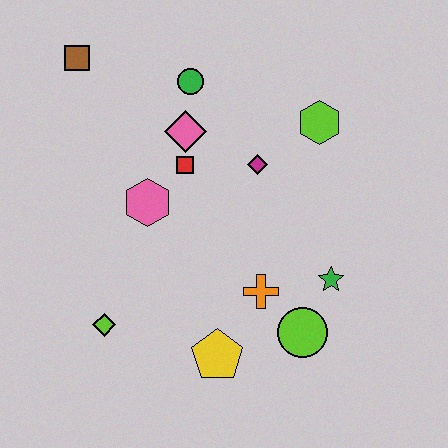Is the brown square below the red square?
No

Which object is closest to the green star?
The lime circle is closest to the green star.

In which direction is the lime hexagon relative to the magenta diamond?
The lime hexagon is to the right of the magenta diamond.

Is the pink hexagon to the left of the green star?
Yes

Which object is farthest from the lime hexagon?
The lime diamond is farthest from the lime hexagon.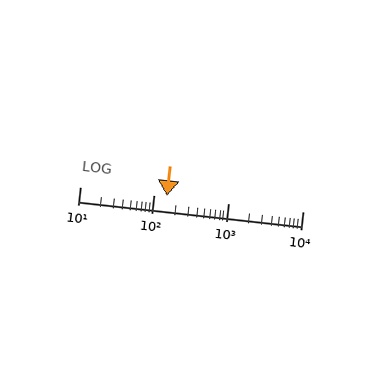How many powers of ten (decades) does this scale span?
The scale spans 3 decades, from 10 to 10000.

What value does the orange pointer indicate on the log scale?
The pointer indicates approximately 150.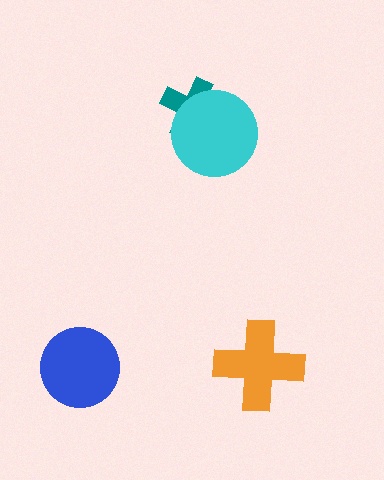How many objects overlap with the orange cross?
0 objects overlap with the orange cross.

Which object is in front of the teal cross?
The cyan circle is in front of the teal cross.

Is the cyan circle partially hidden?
No, no other shape covers it.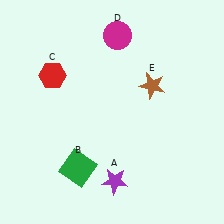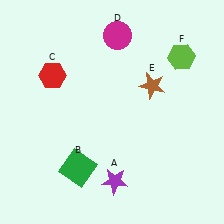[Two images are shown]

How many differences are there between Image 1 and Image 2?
There is 1 difference between the two images.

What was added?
A lime hexagon (F) was added in Image 2.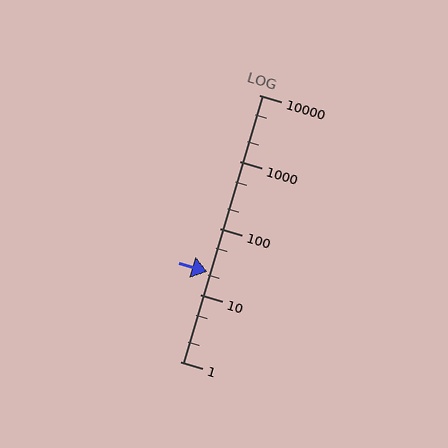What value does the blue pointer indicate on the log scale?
The pointer indicates approximately 22.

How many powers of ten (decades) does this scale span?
The scale spans 4 decades, from 1 to 10000.